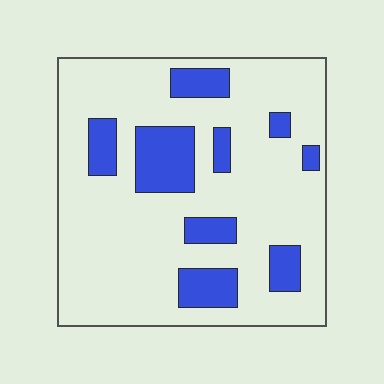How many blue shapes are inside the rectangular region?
9.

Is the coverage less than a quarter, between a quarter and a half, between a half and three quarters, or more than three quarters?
Less than a quarter.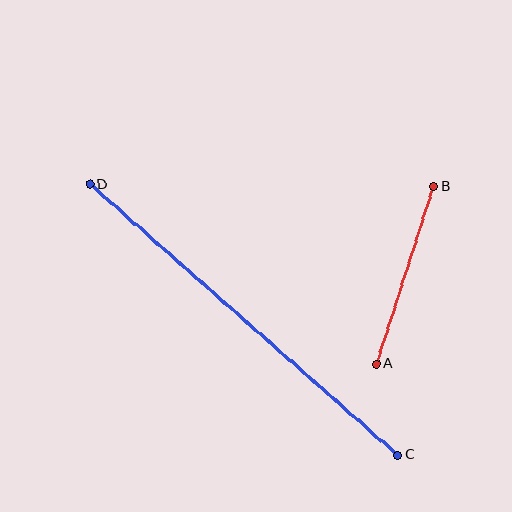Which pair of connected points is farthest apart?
Points C and D are farthest apart.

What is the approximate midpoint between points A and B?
The midpoint is at approximately (405, 275) pixels.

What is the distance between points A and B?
The distance is approximately 186 pixels.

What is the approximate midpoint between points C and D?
The midpoint is at approximately (244, 320) pixels.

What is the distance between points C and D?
The distance is approximately 410 pixels.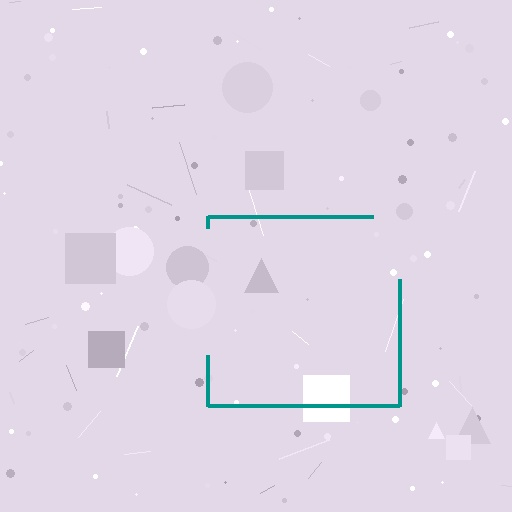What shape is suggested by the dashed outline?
The dashed outline suggests a square.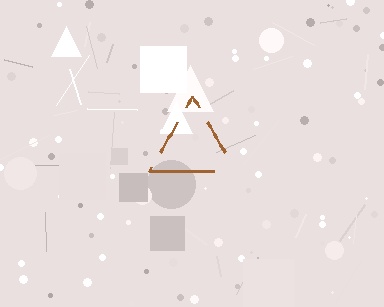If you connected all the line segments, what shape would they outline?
They would outline a triangle.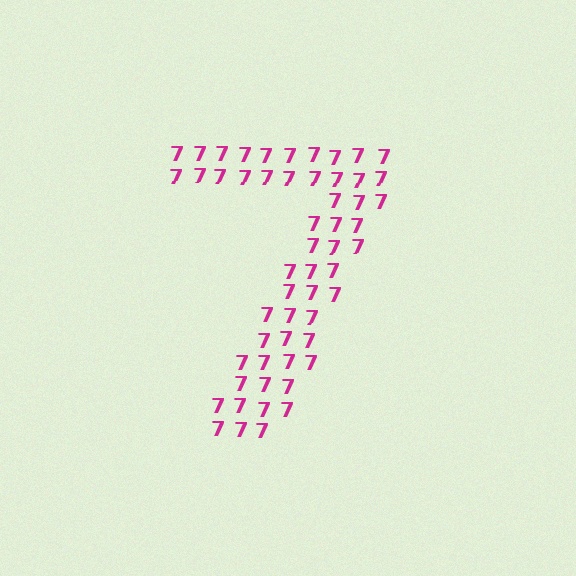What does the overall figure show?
The overall figure shows the digit 7.